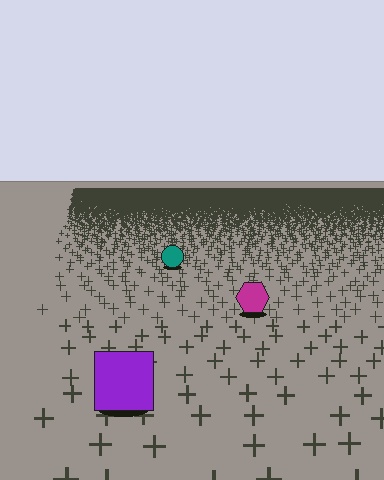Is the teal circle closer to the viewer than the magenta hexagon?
No. The magenta hexagon is closer — you can tell from the texture gradient: the ground texture is coarser near it.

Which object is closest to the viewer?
The purple square is closest. The texture marks near it are larger and more spread out.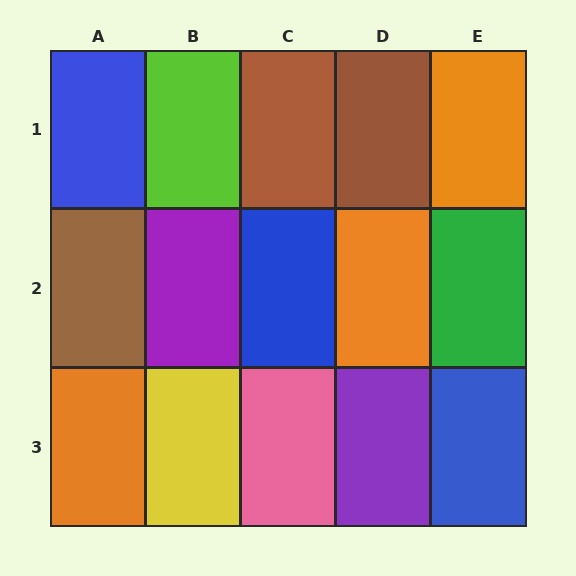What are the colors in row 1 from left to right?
Blue, lime, brown, brown, orange.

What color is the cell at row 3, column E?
Blue.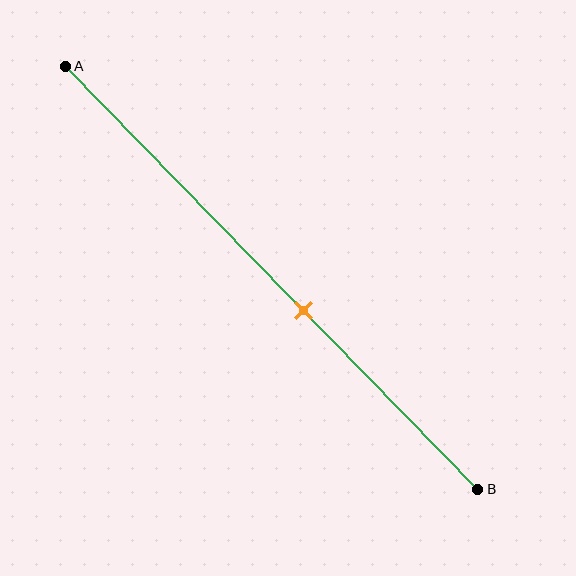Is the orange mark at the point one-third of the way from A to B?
No, the mark is at about 60% from A, not at the 33% one-third point.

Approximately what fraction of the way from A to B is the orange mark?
The orange mark is approximately 60% of the way from A to B.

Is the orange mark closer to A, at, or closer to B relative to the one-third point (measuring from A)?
The orange mark is closer to point B than the one-third point of segment AB.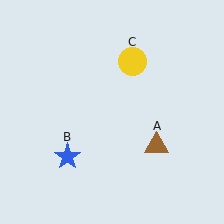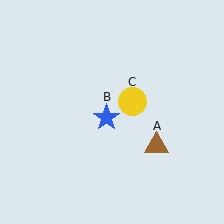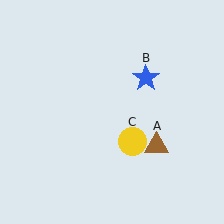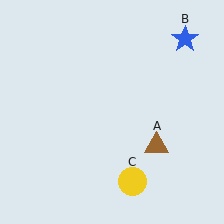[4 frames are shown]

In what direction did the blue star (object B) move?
The blue star (object B) moved up and to the right.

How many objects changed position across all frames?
2 objects changed position: blue star (object B), yellow circle (object C).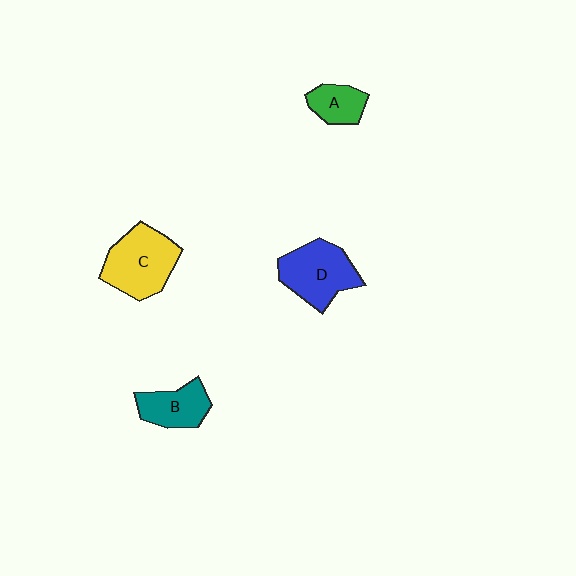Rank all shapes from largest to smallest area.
From largest to smallest: C (yellow), D (blue), B (teal), A (green).